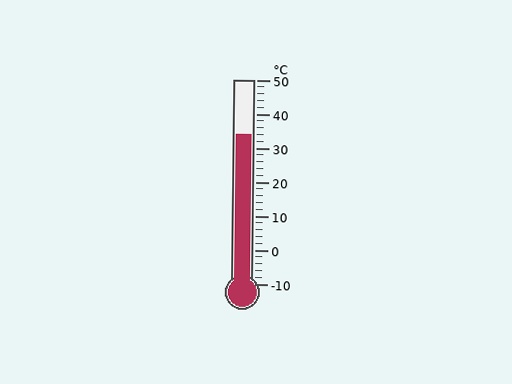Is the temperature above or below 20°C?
The temperature is above 20°C.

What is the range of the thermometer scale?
The thermometer scale ranges from -10°C to 50°C.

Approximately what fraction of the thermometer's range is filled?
The thermometer is filled to approximately 75% of its range.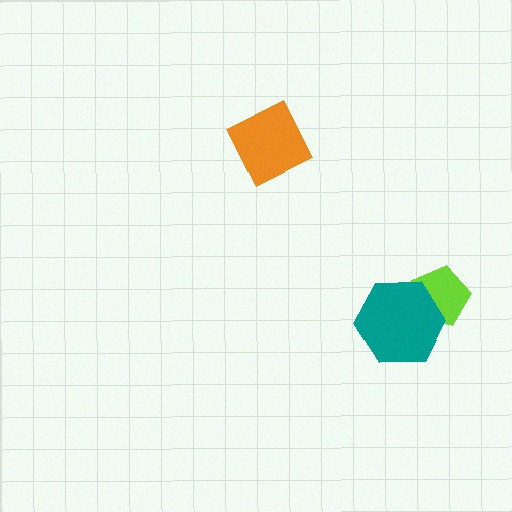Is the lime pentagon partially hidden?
Yes, it is partially covered by another shape.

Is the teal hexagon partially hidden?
No, no other shape covers it.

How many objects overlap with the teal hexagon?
1 object overlaps with the teal hexagon.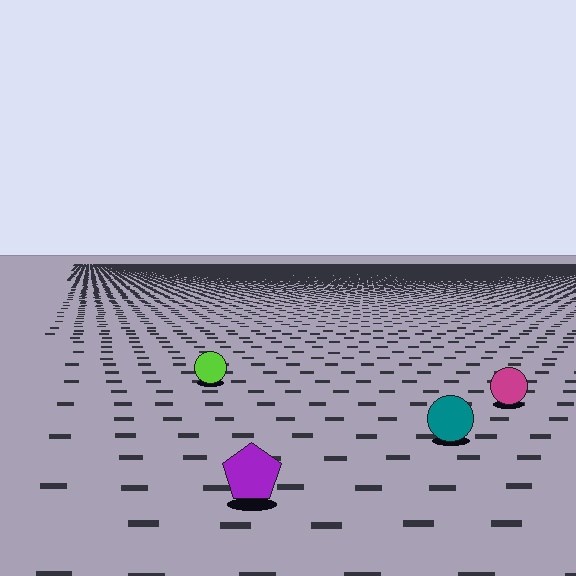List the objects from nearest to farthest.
From nearest to farthest: the purple pentagon, the teal circle, the magenta circle, the lime circle.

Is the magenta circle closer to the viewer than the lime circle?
Yes. The magenta circle is closer — you can tell from the texture gradient: the ground texture is coarser near it.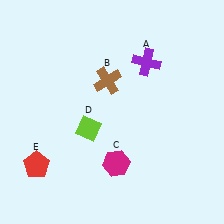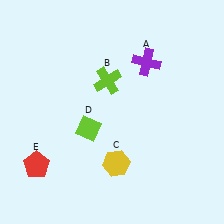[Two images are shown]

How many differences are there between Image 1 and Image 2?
There are 2 differences between the two images.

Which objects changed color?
B changed from brown to lime. C changed from magenta to yellow.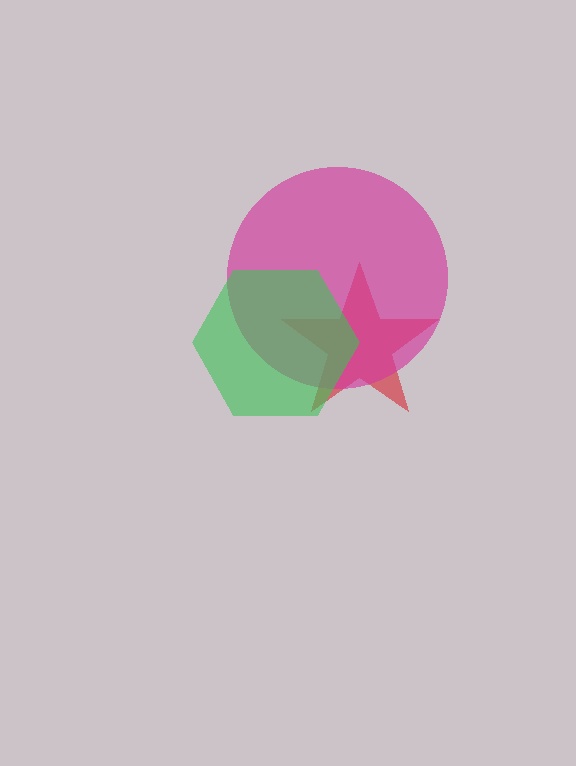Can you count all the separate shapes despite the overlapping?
Yes, there are 3 separate shapes.